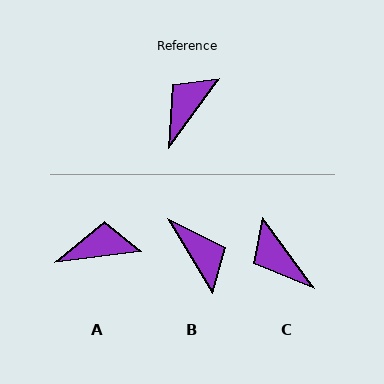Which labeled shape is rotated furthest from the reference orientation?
B, about 113 degrees away.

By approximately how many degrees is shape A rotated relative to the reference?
Approximately 46 degrees clockwise.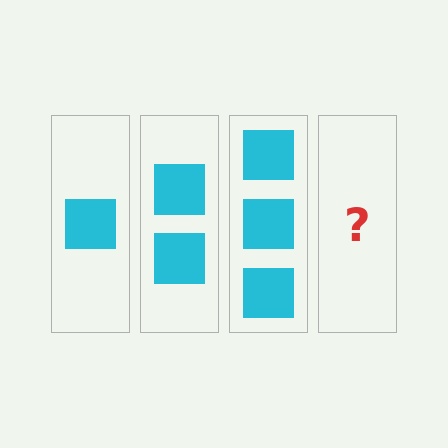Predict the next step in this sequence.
The next step is 4 squares.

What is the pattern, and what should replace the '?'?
The pattern is that each step adds one more square. The '?' should be 4 squares.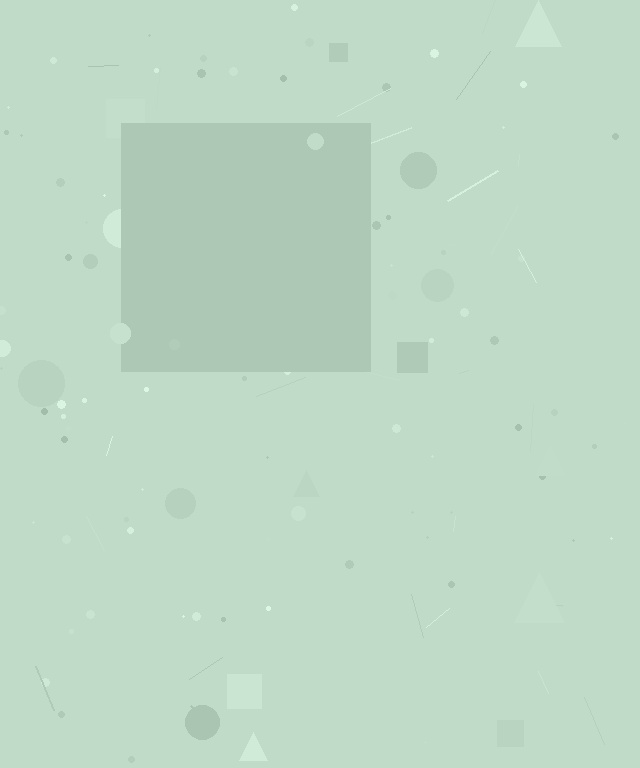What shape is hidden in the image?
A square is hidden in the image.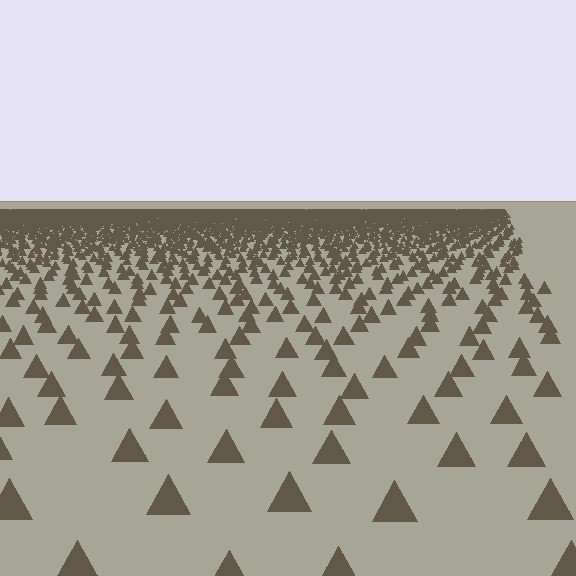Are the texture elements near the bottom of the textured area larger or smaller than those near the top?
Larger. Near the bottom, elements are closer to the viewer and appear at a bigger on-screen size.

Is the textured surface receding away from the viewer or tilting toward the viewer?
The surface is receding away from the viewer. Texture elements get smaller and denser toward the top.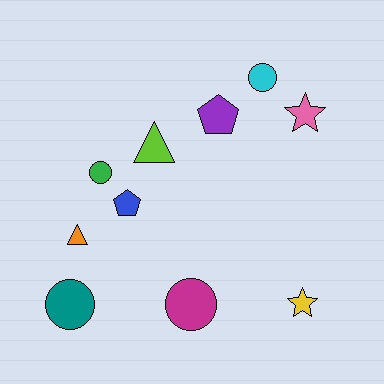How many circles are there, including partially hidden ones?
There are 4 circles.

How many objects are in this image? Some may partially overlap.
There are 10 objects.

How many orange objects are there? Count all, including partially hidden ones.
There is 1 orange object.